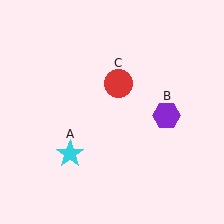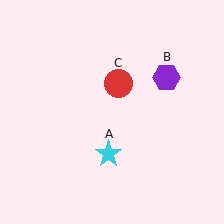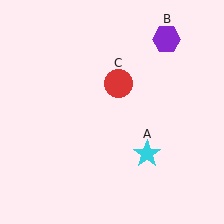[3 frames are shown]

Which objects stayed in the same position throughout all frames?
Red circle (object C) remained stationary.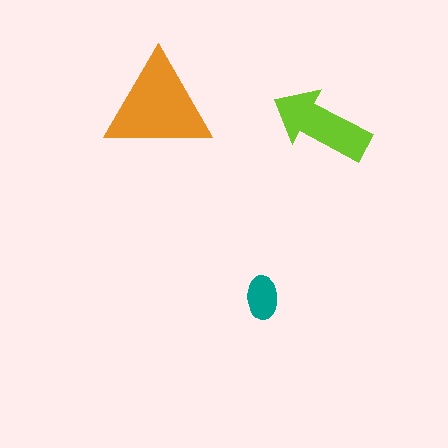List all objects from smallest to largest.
The teal ellipse, the lime arrow, the orange triangle.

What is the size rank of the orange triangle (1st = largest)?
1st.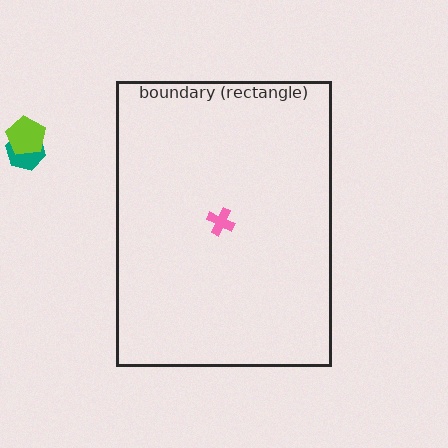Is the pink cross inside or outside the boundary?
Inside.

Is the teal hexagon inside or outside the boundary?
Outside.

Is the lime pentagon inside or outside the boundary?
Outside.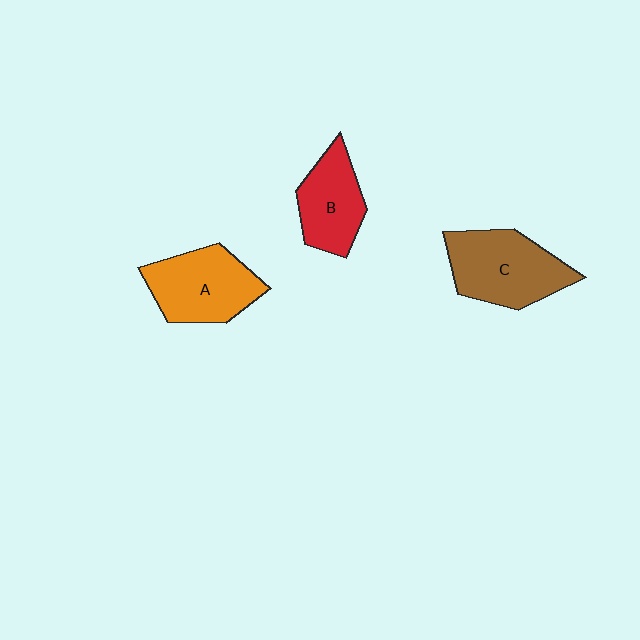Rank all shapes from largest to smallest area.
From largest to smallest: C (brown), A (orange), B (red).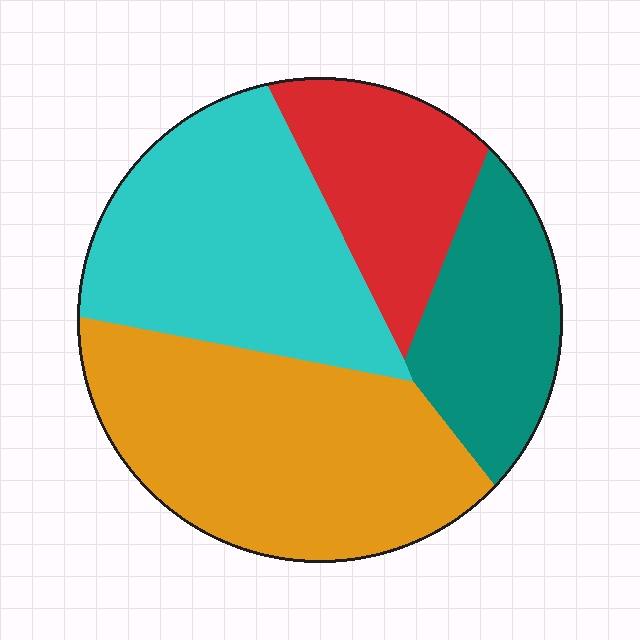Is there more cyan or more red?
Cyan.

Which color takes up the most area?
Orange, at roughly 35%.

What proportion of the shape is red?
Red covers about 15% of the shape.